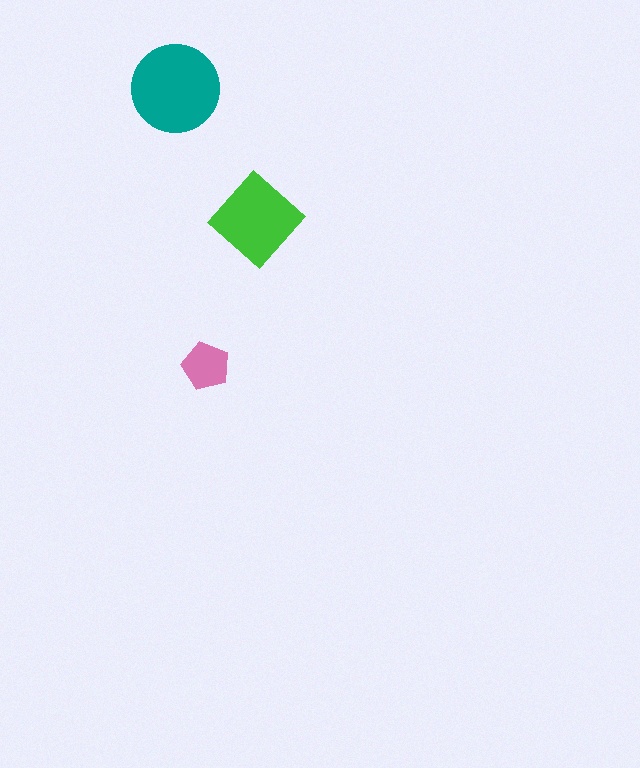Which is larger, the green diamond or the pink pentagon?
The green diamond.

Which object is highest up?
The teal circle is topmost.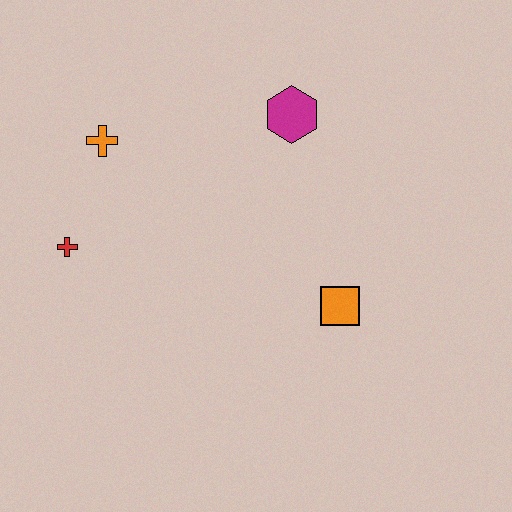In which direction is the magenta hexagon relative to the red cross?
The magenta hexagon is to the right of the red cross.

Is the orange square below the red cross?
Yes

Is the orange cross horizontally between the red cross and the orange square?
Yes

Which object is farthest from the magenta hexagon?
The red cross is farthest from the magenta hexagon.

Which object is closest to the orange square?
The magenta hexagon is closest to the orange square.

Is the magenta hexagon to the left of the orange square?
Yes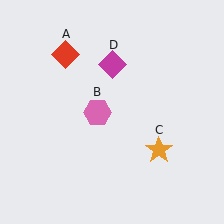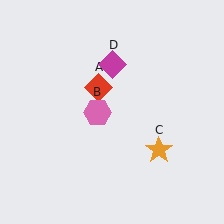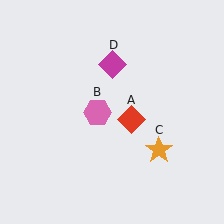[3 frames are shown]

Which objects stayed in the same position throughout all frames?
Pink hexagon (object B) and orange star (object C) and magenta diamond (object D) remained stationary.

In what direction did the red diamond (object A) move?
The red diamond (object A) moved down and to the right.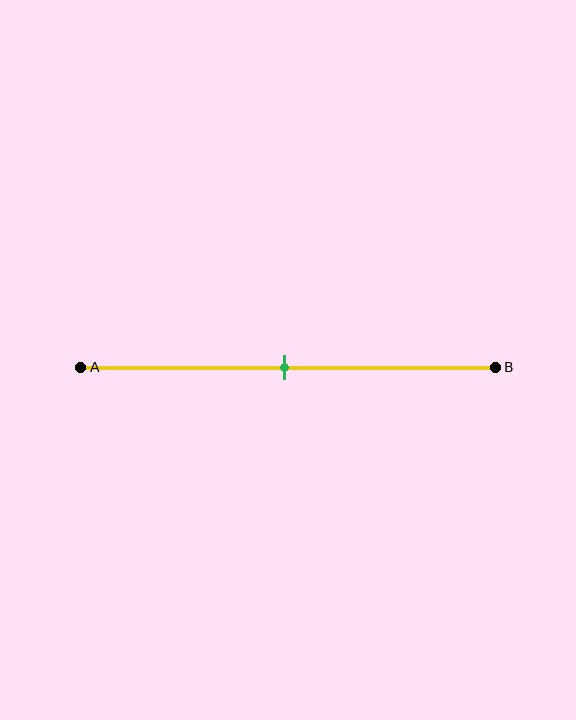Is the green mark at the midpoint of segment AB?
Yes, the mark is approximately at the midpoint.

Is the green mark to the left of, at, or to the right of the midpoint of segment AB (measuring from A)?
The green mark is approximately at the midpoint of segment AB.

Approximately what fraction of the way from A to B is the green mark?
The green mark is approximately 50% of the way from A to B.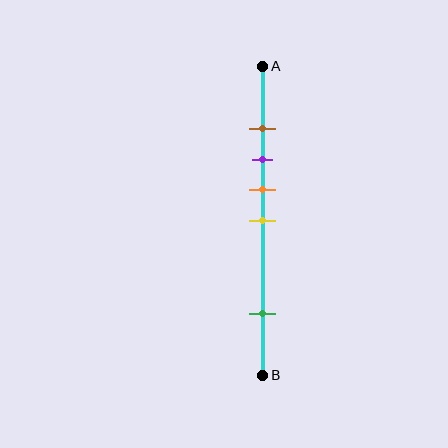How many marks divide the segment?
There are 5 marks dividing the segment.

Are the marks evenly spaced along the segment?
No, the marks are not evenly spaced.